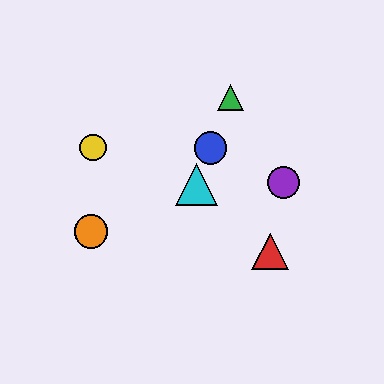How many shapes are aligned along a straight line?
3 shapes (the blue circle, the green triangle, the cyan triangle) are aligned along a straight line.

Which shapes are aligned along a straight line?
The blue circle, the green triangle, the cyan triangle are aligned along a straight line.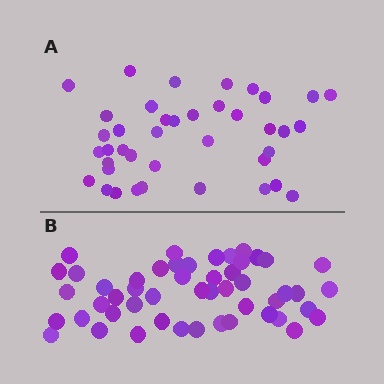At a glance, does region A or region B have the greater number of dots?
Region B (the bottom region) has more dots.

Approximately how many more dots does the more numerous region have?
Region B has roughly 10 or so more dots than region A.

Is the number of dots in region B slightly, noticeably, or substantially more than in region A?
Region B has noticeably more, but not dramatically so. The ratio is roughly 1.2 to 1.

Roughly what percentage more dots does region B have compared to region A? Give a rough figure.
About 25% more.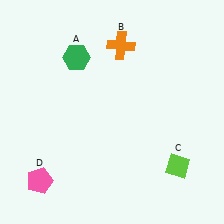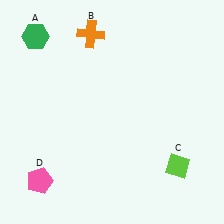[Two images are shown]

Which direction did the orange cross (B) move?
The orange cross (B) moved left.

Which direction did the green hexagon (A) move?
The green hexagon (A) moved left.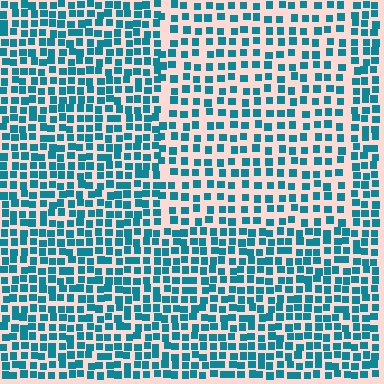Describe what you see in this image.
The image contains small teal elements arranged at two different densities. A rectangle-shaped region is visible where the elements are less densely packed than the surrounding area.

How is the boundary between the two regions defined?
The boundary is defined by a change in element density (approximately 1.6x ratio). All elements are the same color, size, and shape.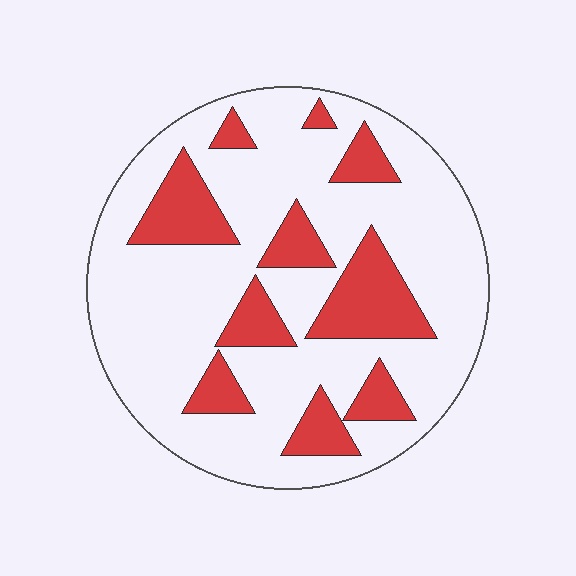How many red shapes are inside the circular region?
10.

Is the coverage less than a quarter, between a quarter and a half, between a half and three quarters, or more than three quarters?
Less than a quarter.